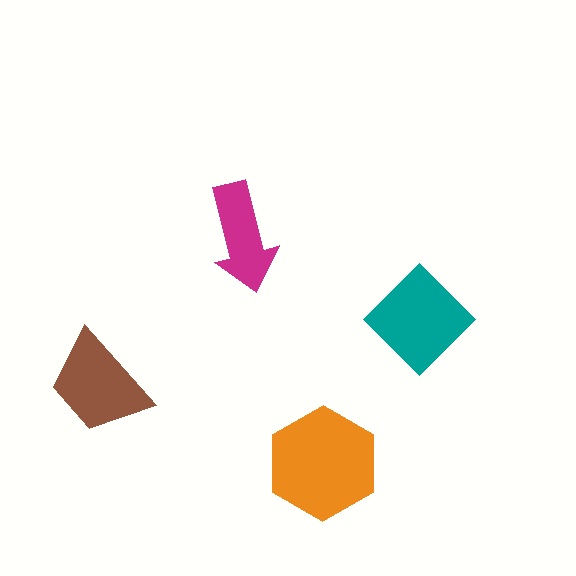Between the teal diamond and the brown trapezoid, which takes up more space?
The teal diamond.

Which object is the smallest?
The magenta arrow.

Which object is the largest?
The orange hexagon.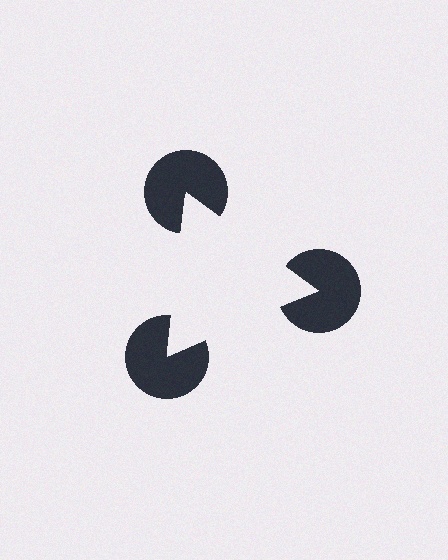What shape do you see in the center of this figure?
An illusory triangle — its edges are inferred from the aligned wedge cuts in the pac-man discs, not physically drawn.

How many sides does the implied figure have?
3 sides.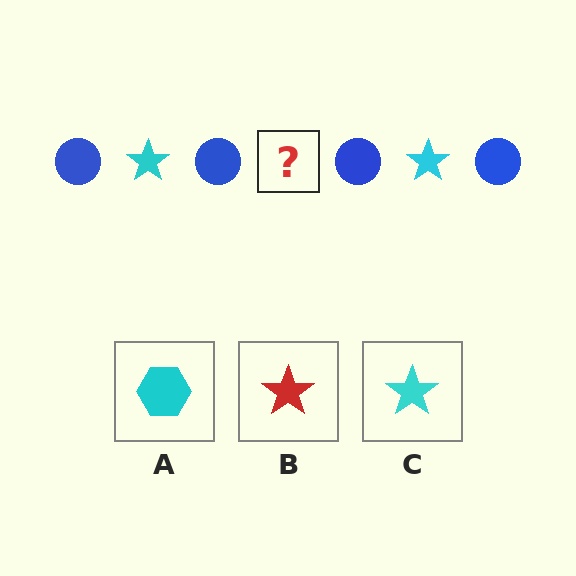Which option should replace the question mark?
Option C.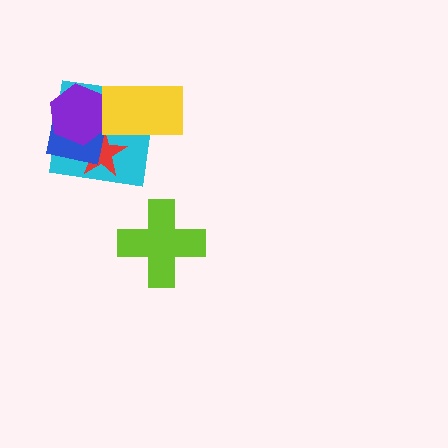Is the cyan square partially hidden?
Yes, it is partially covered by another shape.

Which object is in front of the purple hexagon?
The yellow rectangle is in front of the purple hexagon.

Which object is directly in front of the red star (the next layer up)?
The blue square is directly in front of the red star.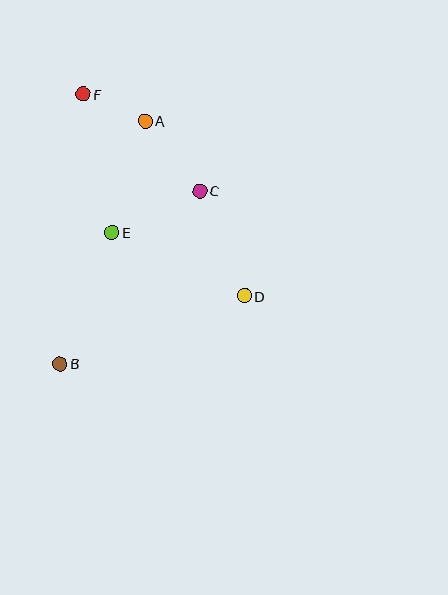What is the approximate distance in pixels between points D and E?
The distance between D and E is approximately 147 pixels.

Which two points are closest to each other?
Points A and F are closest to each other.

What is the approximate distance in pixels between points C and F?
The distance between C and F is approximately 152 pixels.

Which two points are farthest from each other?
Points B and F are farthest from each other.